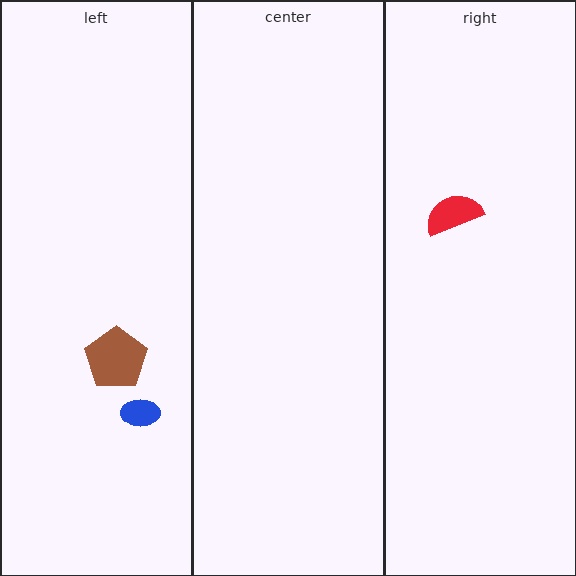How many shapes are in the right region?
1.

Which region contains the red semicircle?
The right region.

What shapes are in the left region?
The brown pentagon, the blue ellipse.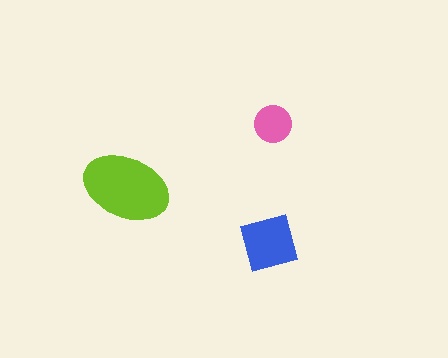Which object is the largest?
The lime ellipse.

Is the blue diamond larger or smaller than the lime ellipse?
Smaller.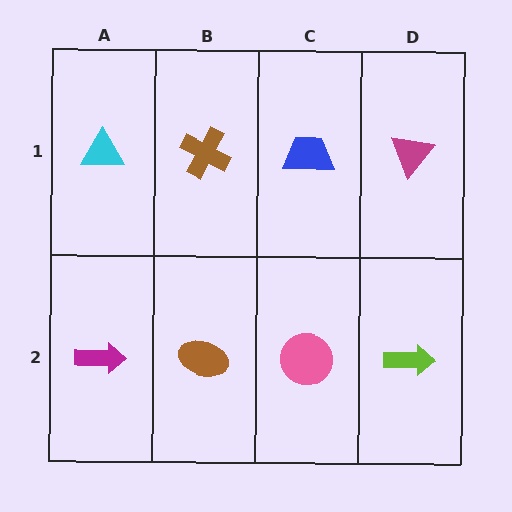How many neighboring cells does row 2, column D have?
2.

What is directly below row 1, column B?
A brown ellipse.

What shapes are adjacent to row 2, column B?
A brown cross (row 1, column B), a magenta arrow (row 2, column A), a pink circle (row 2, column C).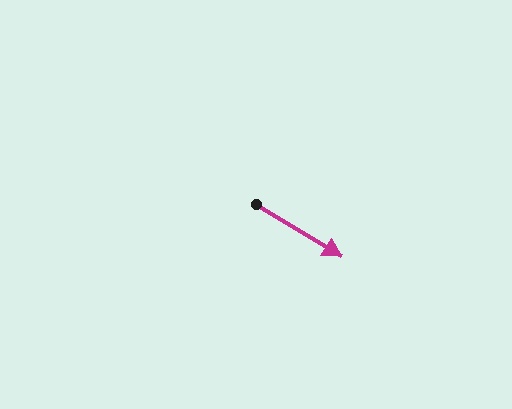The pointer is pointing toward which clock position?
Roughly 4 o'clock.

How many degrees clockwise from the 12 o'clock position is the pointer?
Approximately 121 degrees.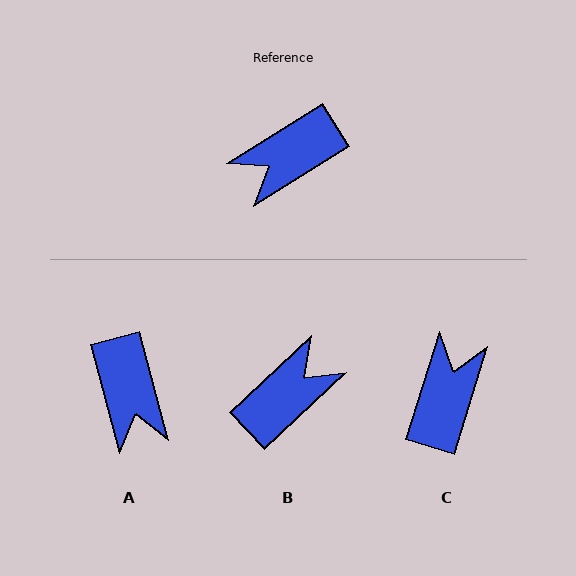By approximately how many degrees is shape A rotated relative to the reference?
Approximately 73 degrees counter-clockwise.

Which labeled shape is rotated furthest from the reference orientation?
B, about 169 degrees away.